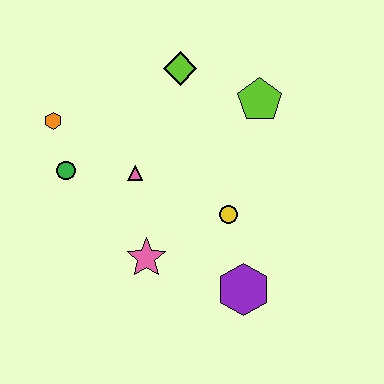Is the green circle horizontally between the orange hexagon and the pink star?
Yes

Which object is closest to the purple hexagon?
The yellow circle is closest to the purple hexagon.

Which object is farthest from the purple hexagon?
The orange hexagon is farthest from the purple hexagon.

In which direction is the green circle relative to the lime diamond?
The green circle is to the left of the lime diamond.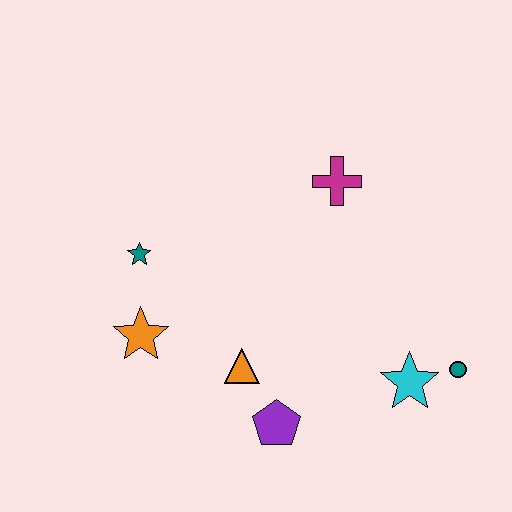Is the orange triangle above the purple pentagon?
Yes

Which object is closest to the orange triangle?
The purple pentagon is closest to the orange triangle.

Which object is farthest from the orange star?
The teal circle is farthest from the orange star.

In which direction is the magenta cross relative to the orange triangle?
The magenta cross is above the orange triangle.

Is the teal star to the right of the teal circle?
No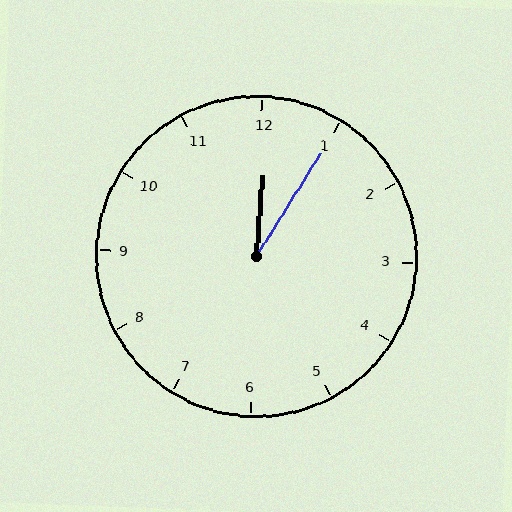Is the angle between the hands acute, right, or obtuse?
It is acute.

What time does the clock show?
12:05.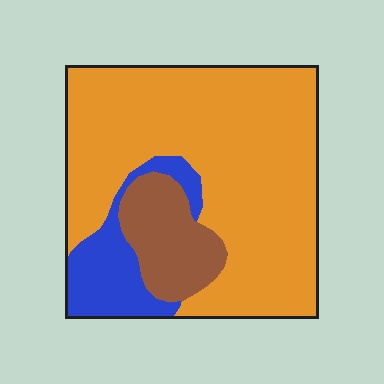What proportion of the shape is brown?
Brown takes up about one eighth (1/8) of the shape.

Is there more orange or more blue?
Orange.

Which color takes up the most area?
Orange, at roughly 70%.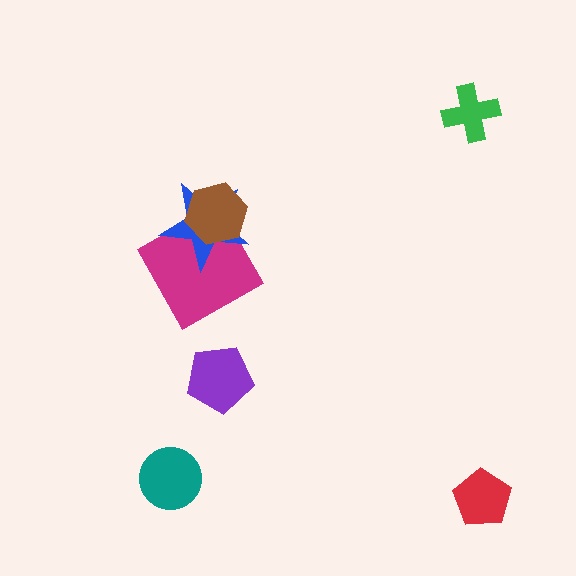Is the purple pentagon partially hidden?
No, no other shape covers it.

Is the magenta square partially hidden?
Yes, it is partially covered by another shape.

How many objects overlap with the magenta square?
2 objects overlap with the magenta square.